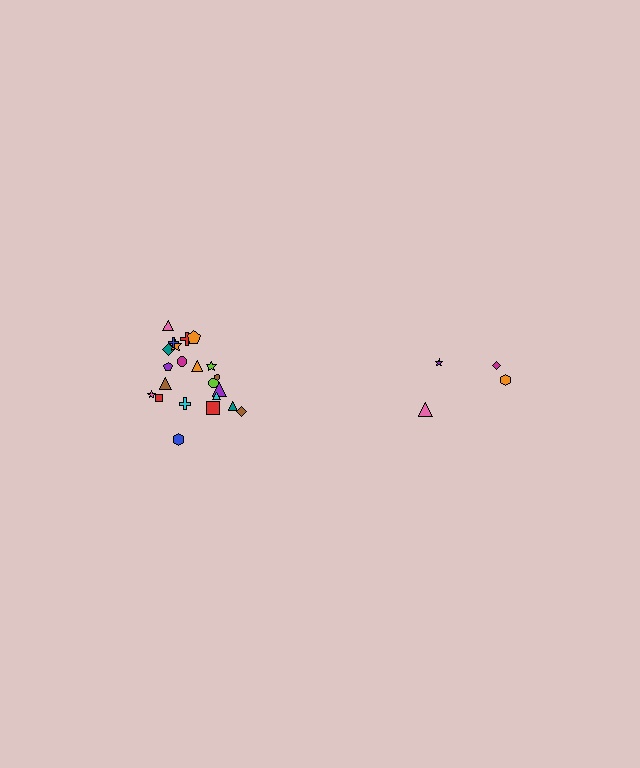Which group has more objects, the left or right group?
The left group.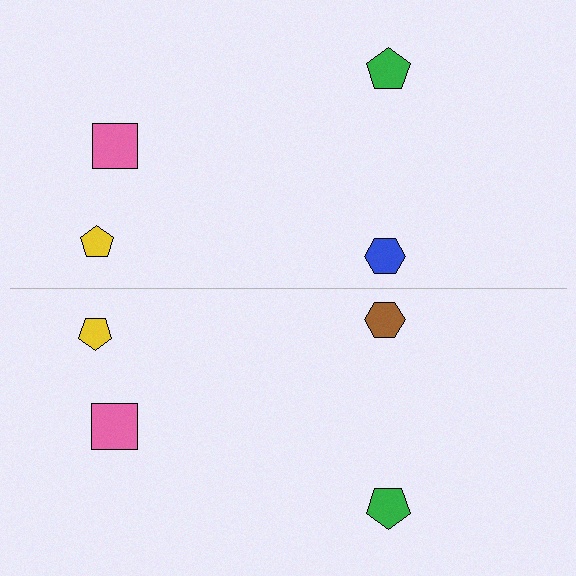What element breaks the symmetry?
The brown hexagon on the bottom side breaks the symmetry — its mirror counterpart is blue.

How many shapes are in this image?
There are 8 shapes in this image.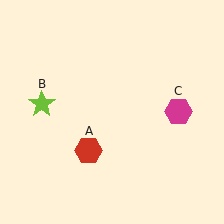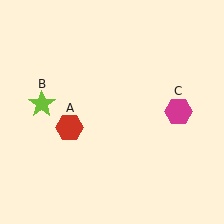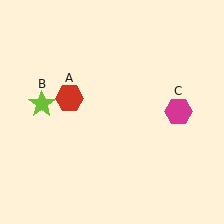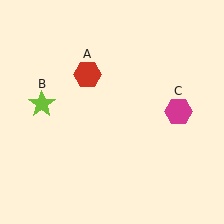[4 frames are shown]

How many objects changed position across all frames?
1 object changed position: red hexagon (object A).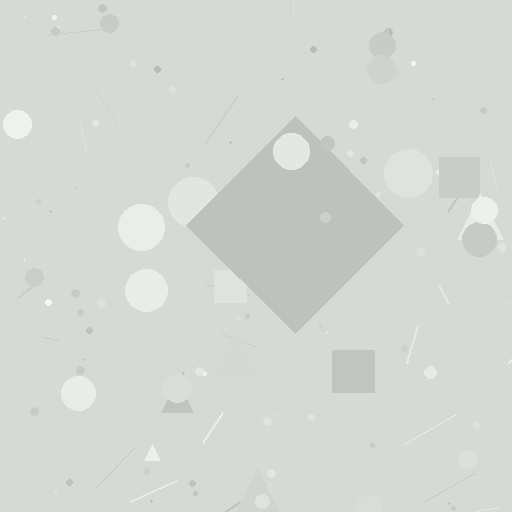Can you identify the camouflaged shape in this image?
The camouflaged shape is a diamond.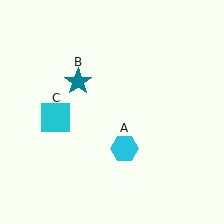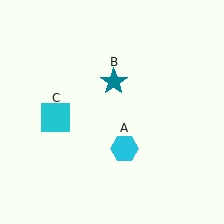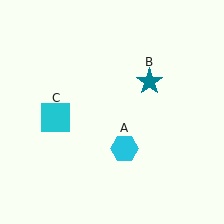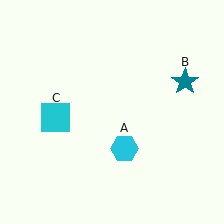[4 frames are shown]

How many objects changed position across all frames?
1 object changed position: teal star (object B).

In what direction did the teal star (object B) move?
The teal star (object B) moved right.